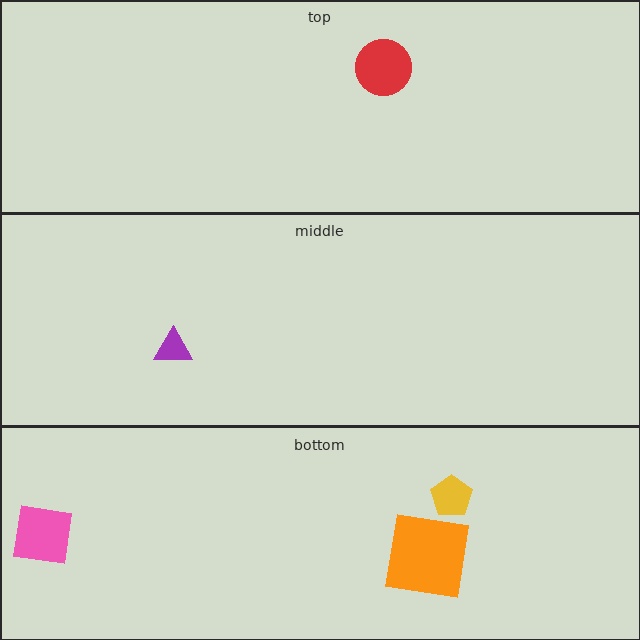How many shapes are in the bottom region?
3.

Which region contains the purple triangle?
The middle region.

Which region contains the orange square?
The bottom region.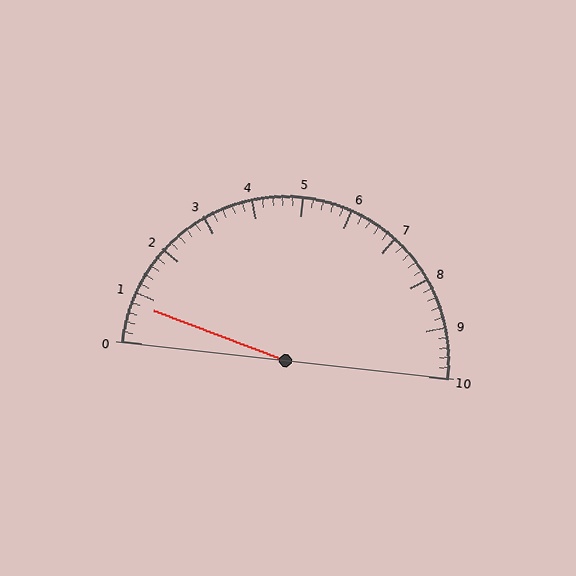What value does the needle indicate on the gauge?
The needle indicates approximately 0.8.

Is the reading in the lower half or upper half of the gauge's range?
The reading is in the lower half of the range (0 to 10).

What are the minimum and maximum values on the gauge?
The gauge ranges from 0 to 10.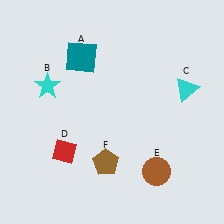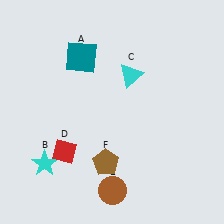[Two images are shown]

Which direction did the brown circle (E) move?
The brown circle (E) moved left.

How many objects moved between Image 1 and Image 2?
3 objects moved between the two images.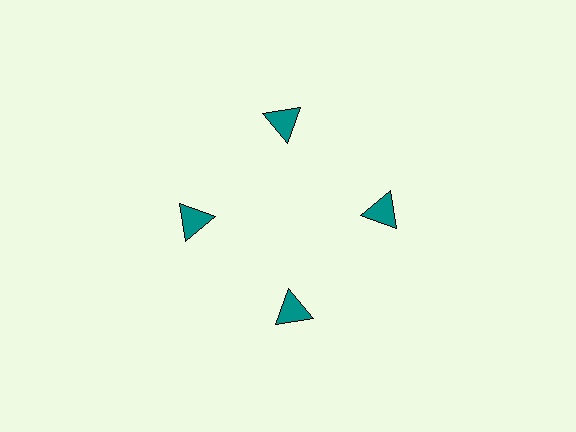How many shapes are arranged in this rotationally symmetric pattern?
There are 4 shapes, arranged in 4 groups of 1.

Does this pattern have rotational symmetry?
Yes, this pattern has 4-fold rotational symmetry. It looks the same after rotating 90 degrees around the center.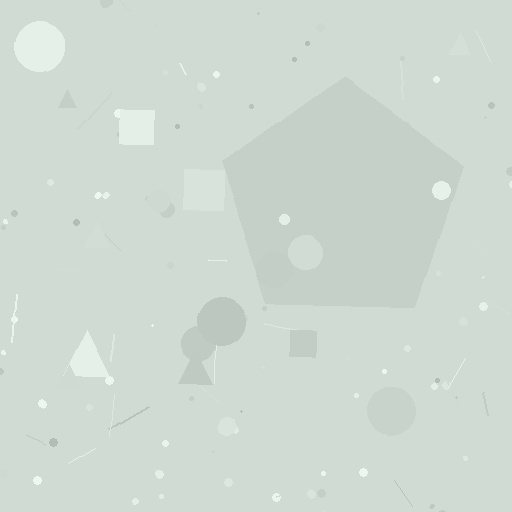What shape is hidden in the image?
A pentagon is hidden in the image.